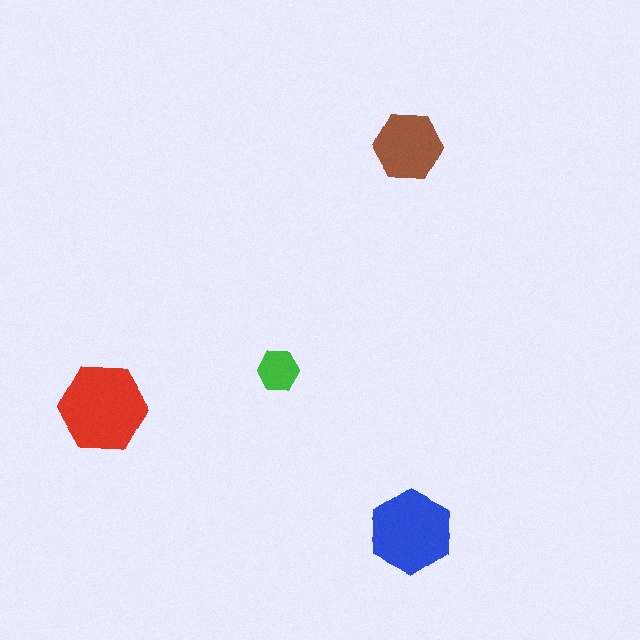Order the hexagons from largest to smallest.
the red one, the blue one, the brown one, the green one.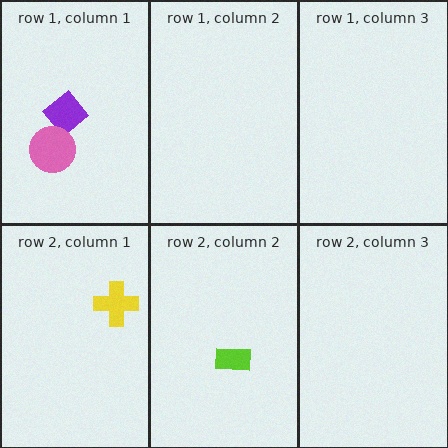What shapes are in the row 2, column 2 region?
The lime rectangle.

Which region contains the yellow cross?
The row 2, column 1 region.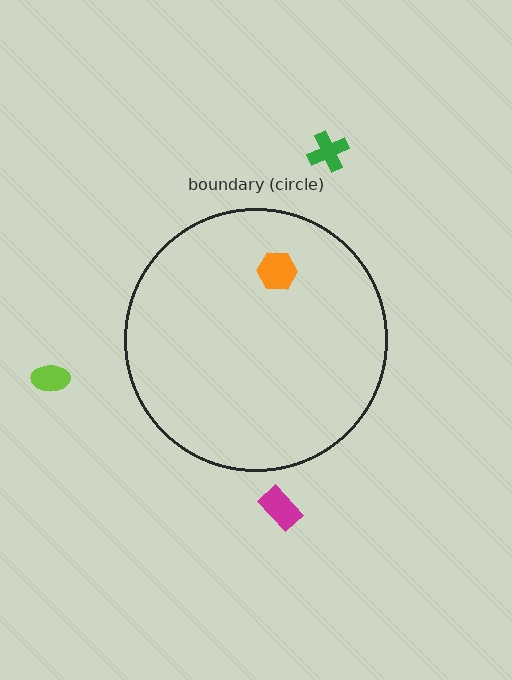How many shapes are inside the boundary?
1 inside, 3 outside.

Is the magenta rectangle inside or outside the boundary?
Outside.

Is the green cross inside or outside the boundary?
Outside.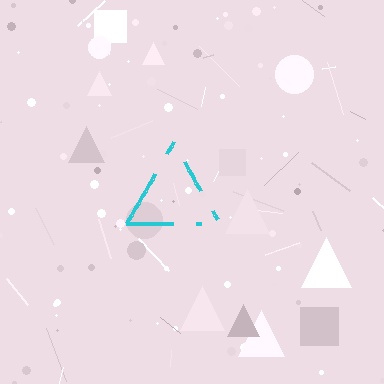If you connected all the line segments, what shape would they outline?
They would outline a triangle.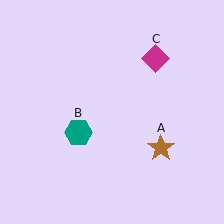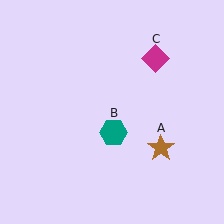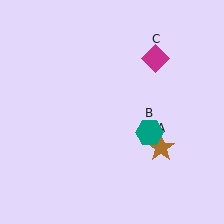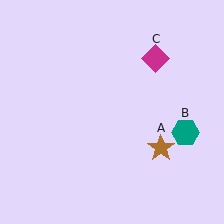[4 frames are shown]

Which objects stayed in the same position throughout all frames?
Brown star (object A) and magenta diamond (object C) remained stationary.